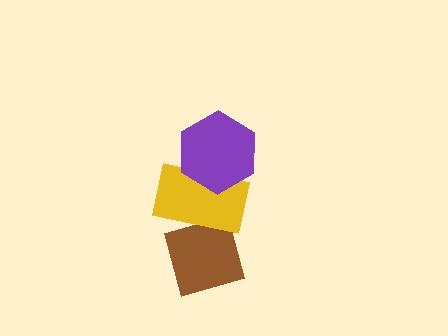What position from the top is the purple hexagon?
The purple hexagon is 1st from the top.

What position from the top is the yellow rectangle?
The yellow rectangle is 2nd from the top.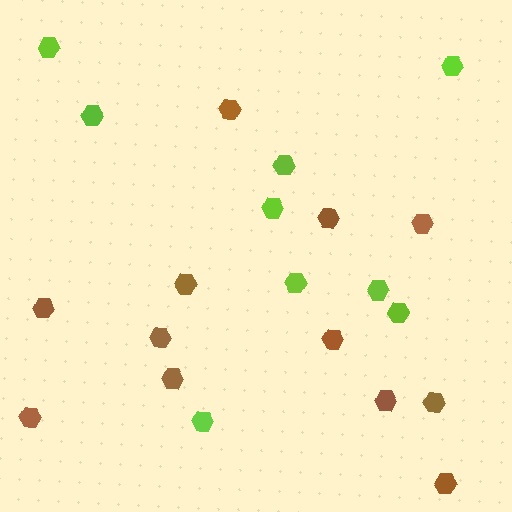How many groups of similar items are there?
There are 2 groups: one group of lime hexagons (9) and one group of brown hexagons (12).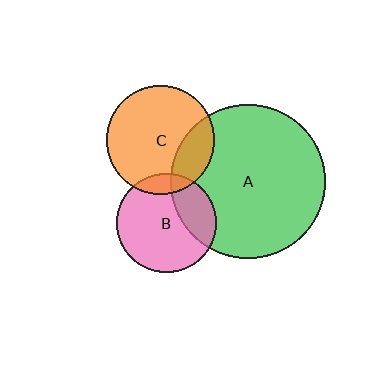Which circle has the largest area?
Circle A (green).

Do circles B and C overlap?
Yes.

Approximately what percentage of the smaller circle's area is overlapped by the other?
Approximately 10%.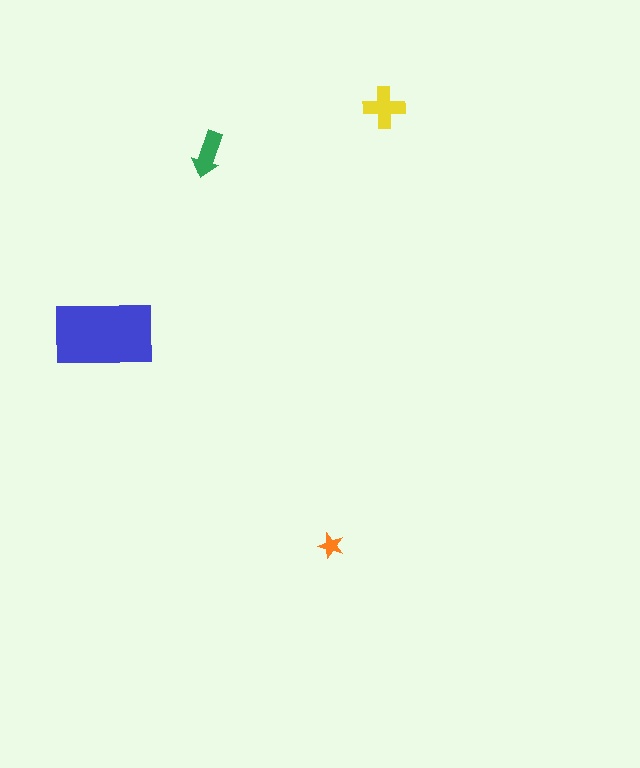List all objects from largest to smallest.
The blue rectangle, the yellow cross, the green arrow, the orange star.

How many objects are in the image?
There are 4 objects in the image.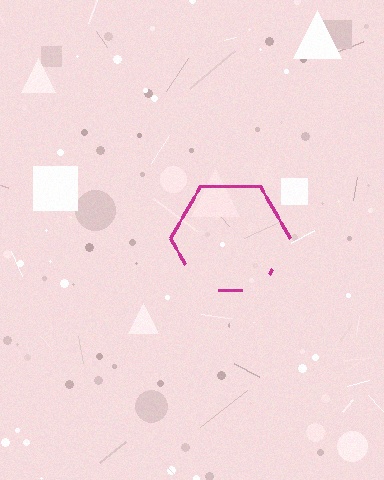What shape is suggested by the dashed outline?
The dashed outline suggests a hexagon.